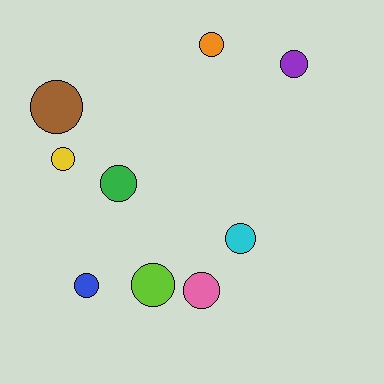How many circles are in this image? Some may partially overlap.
There are 9 circles.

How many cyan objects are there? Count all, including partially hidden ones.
There is 1 cyan object.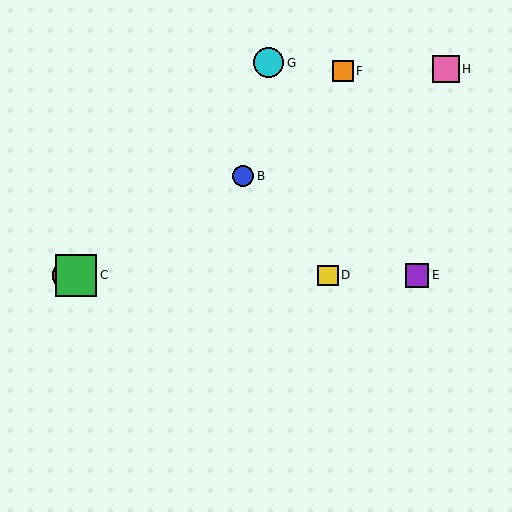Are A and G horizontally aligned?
No, A is at y≈276 and G is at y≈63.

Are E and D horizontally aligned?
Yes, both are at y≈276.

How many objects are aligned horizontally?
4 objects (A, C, D, E) are aligned horizontally.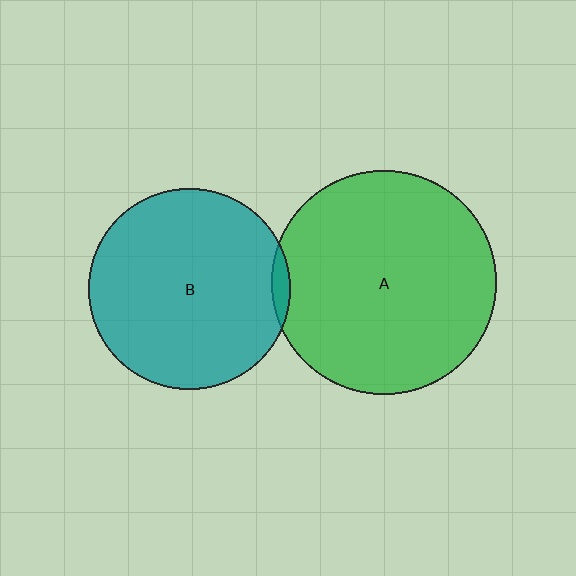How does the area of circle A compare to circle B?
Approximately 1.2 times.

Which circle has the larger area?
Circle A (green).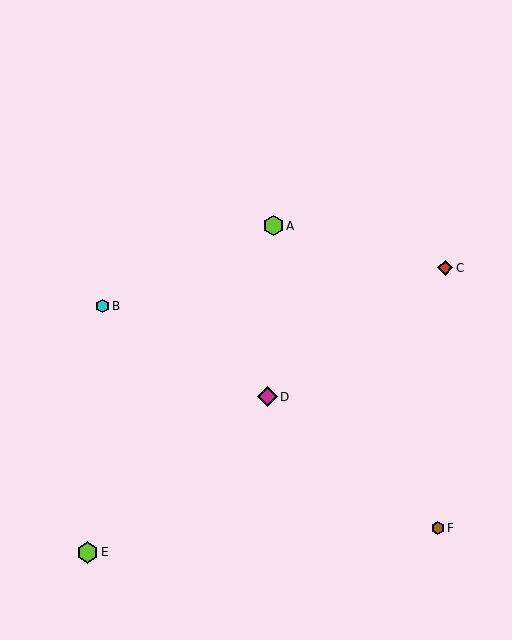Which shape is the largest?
The lime hexagon (labeled E) is the largest.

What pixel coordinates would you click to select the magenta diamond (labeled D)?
Click at (267, 397) to select the magenta diamond D.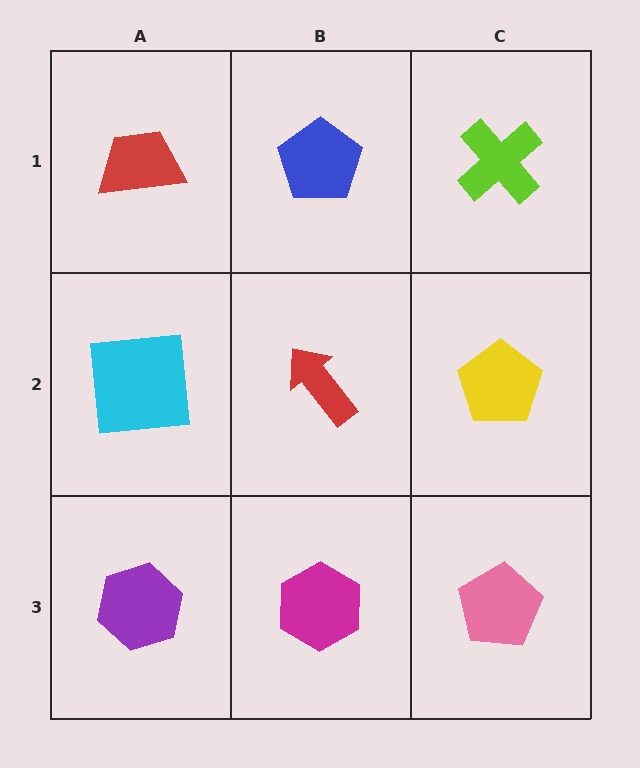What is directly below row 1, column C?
A yellow pentagon.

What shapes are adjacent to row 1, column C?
A yellow pentagon (row 2, column C), a blue pentagon (row 1, column B).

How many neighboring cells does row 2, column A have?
3.